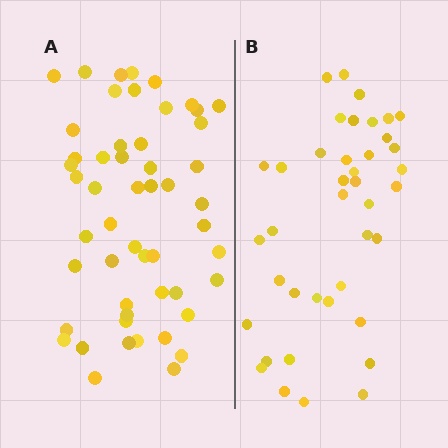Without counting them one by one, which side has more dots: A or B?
Region A (the left region) has more dots.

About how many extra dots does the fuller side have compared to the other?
Region A has roughly 12 or so more dots than region B.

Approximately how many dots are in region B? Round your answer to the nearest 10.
About 40 dots.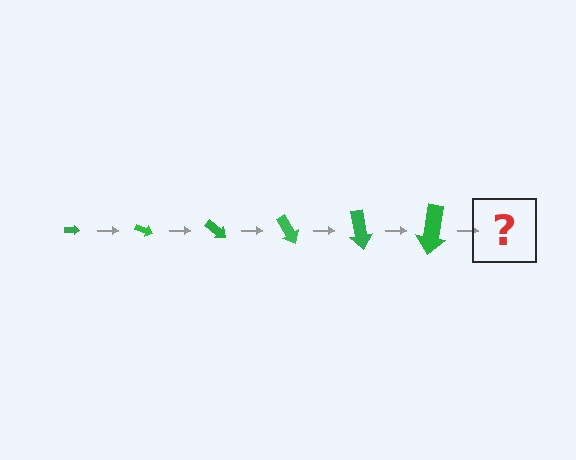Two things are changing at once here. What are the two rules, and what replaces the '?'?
The two rules are that the arrow grows larger each step and it rotates 20 degrees each step. The '?' should be an arrow, larger than the previous one and rotated 120 degrees from the start.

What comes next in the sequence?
The next element should be an arrow, larger than the previous one and rotated 120 degrees from the start.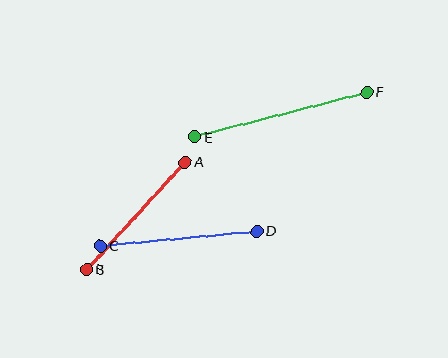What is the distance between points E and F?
The distance is approximately 178 pixels.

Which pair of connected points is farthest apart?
Points E and F are farthest apart.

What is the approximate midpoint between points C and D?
The midpoint is at approximately (178, 238) pixels.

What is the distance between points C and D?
The distance is approximately 157 pixels.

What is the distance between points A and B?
The distance is approximately 145 pixels.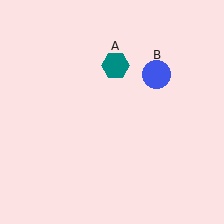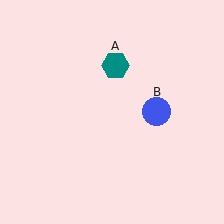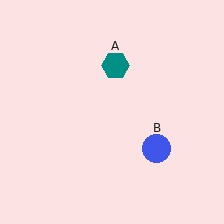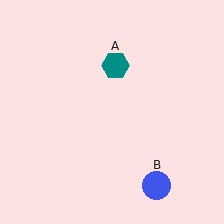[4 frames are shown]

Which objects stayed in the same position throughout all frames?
Teal hexagon (object A) remained stationary.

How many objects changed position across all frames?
1 object changed position: blue circle (object B).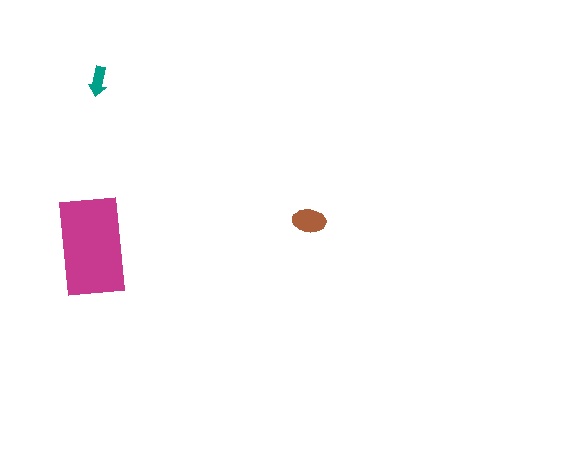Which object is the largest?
The magenta rectangle.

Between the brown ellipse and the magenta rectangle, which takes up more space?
The magenta rectangle.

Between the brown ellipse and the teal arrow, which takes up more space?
The brown ellipse.